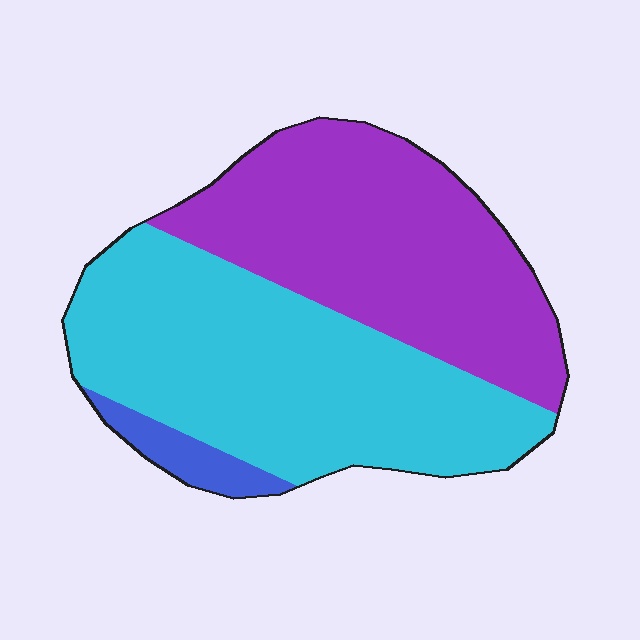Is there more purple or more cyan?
Cyan.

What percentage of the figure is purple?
Purple takes up between a quarter and a half of the figure.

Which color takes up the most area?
Cyan, at roughly 50%.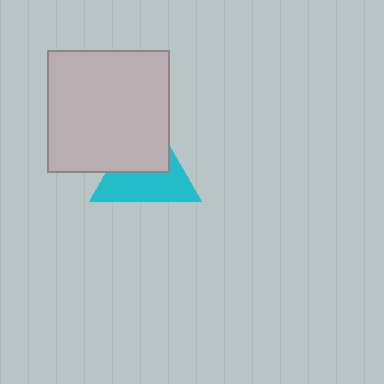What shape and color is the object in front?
The object in front is a light gray square.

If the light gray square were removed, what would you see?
You would see the complete cyan triangle.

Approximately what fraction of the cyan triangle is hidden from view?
Roughly 47% of the cyan triangle is hidden behind the light gray square.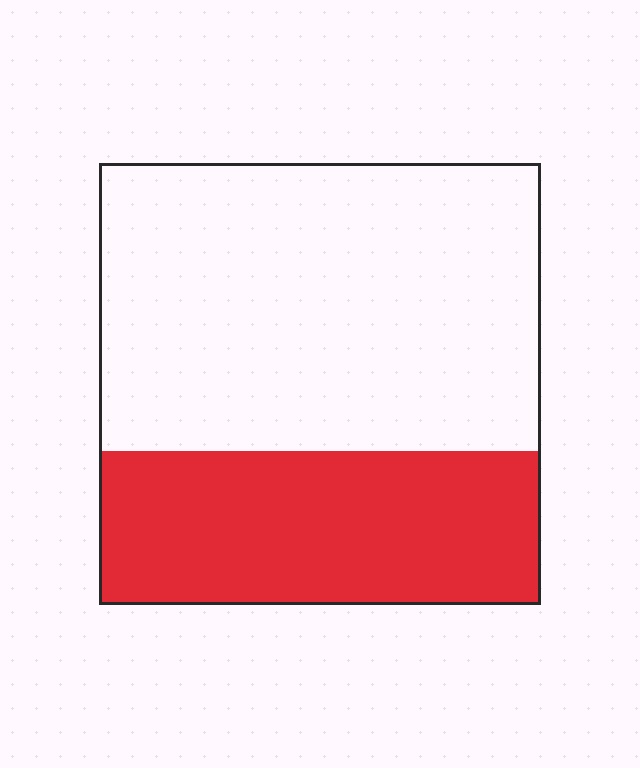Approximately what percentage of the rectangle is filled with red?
Approximately 35%.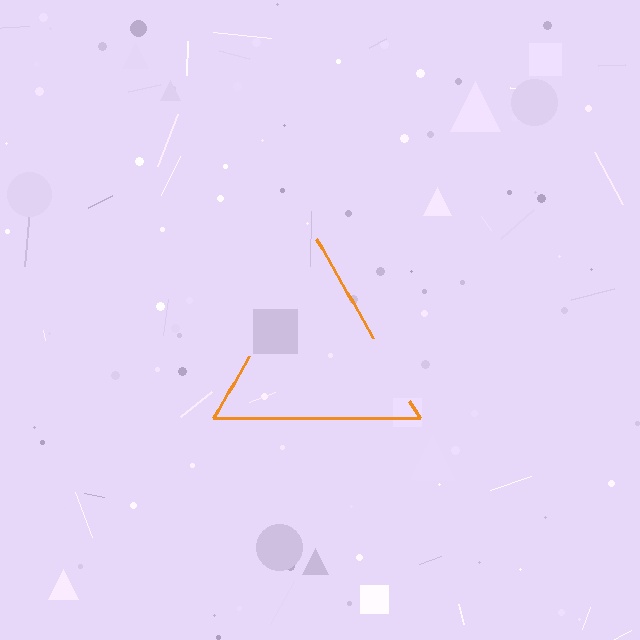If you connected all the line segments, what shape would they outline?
They would outline a triangle.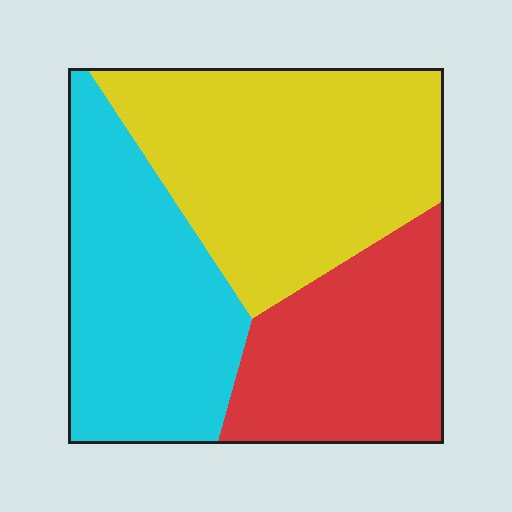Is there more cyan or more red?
Cyan.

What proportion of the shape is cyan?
Cyan takes up about one third (1/3) of the shape.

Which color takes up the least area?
Red, at roughly 25%.